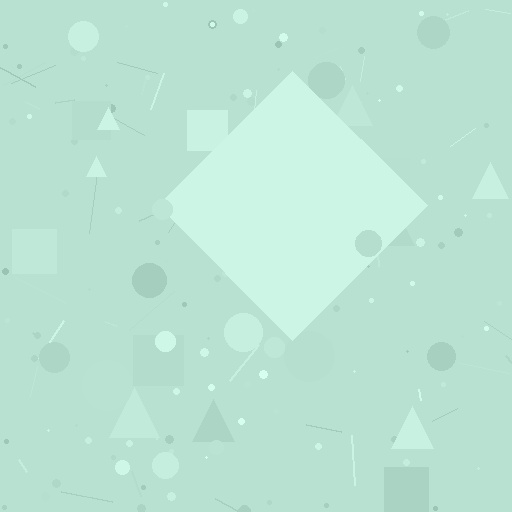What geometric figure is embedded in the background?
A diamond is embedded in the background.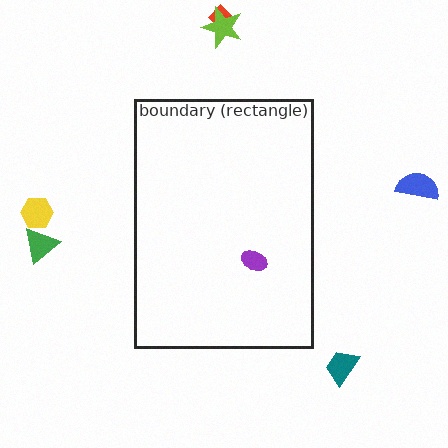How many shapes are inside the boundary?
1 inside, 6 outside.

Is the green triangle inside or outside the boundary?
Outside.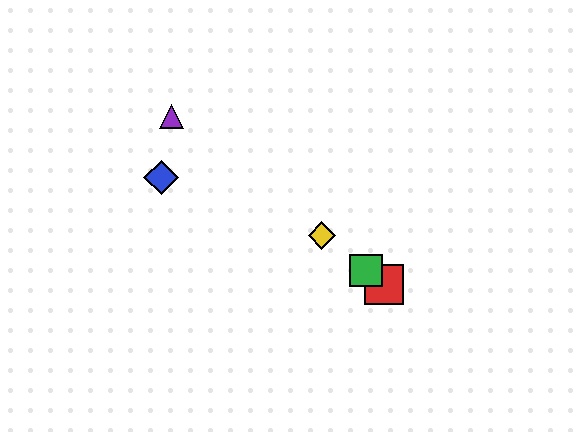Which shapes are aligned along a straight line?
The red square, the green square, the yellow diamond, the purple triangle are aligned along a straight line.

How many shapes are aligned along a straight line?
4 shapes (the red square, the green square, the yellow diamond, the purple triangle) are aligned along a straight line.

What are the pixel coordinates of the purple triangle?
The purple triangle is at (172, 117).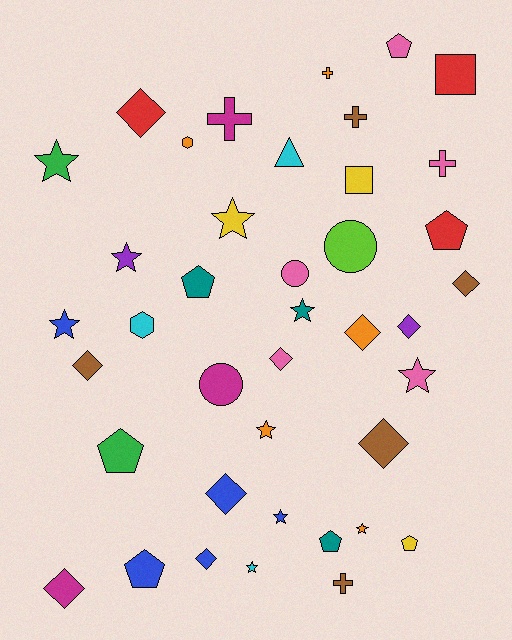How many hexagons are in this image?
There are 2 hexagons.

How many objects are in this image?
There are 40 objects.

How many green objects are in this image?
There are 2 green objects.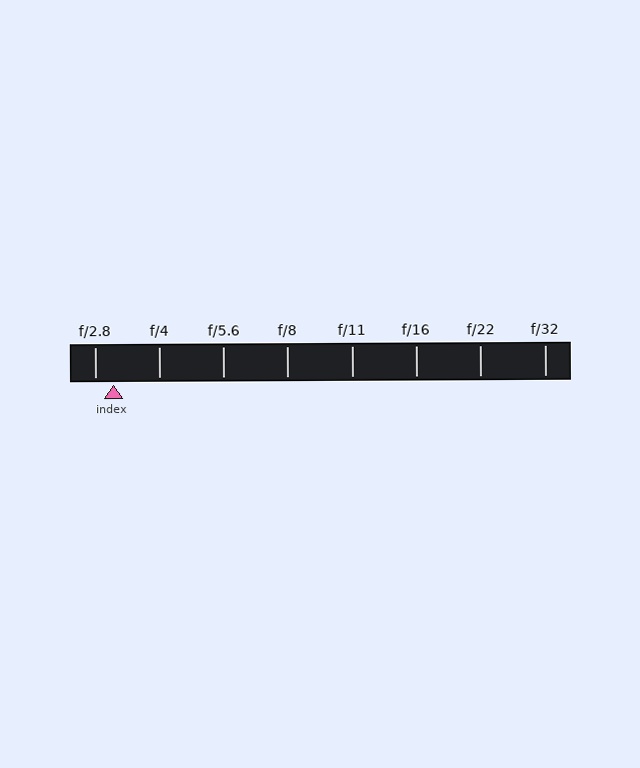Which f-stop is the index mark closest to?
The index mark is closest to f/2.8.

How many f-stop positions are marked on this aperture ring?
There are 8 f-stop positions marked.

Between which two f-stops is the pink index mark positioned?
The index mark is between f/2.8 and f/4.